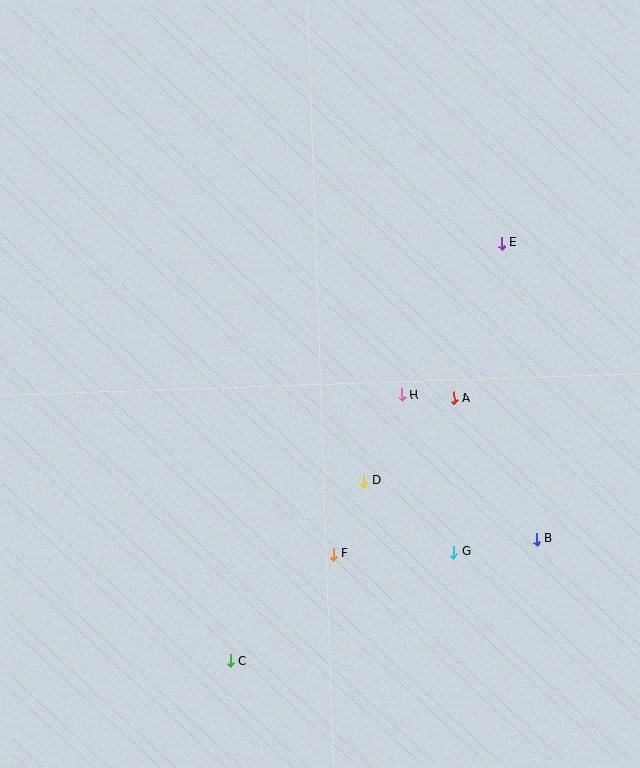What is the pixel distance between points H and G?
The distance between H and G is 165 pixels.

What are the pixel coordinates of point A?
Point A is at (454, 398).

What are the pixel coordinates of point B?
Point B is at (537, 539).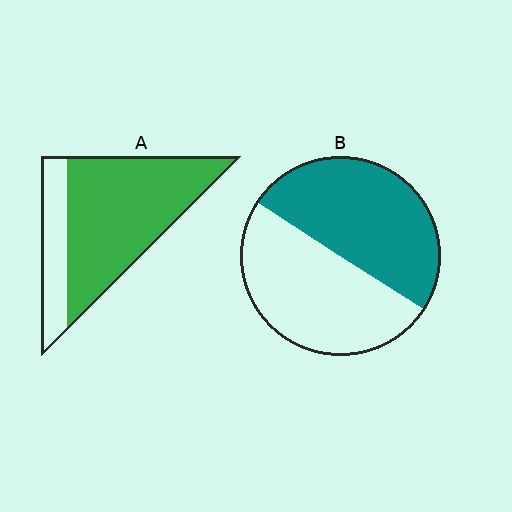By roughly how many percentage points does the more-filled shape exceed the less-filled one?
By roughly 25 percentage points (A over B).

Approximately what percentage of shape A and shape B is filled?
A is approximately 75% and B is approximately 50%.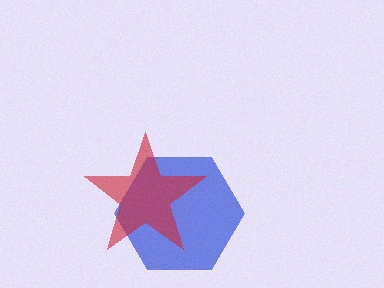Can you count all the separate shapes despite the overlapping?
Yes, there are 2 separate shapes.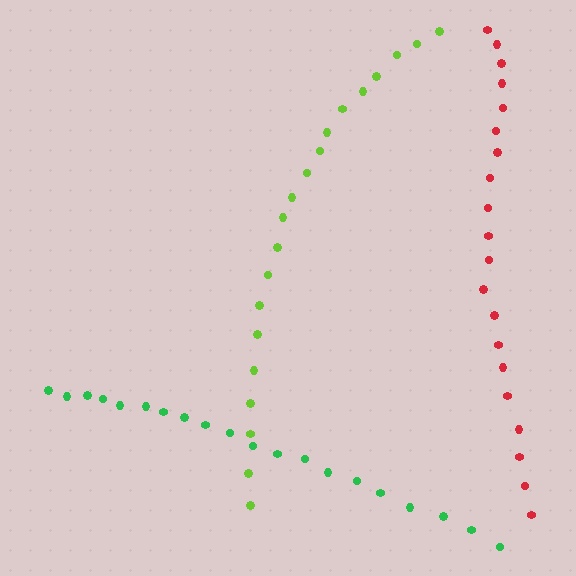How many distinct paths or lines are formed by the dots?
There are 3 distinct paths.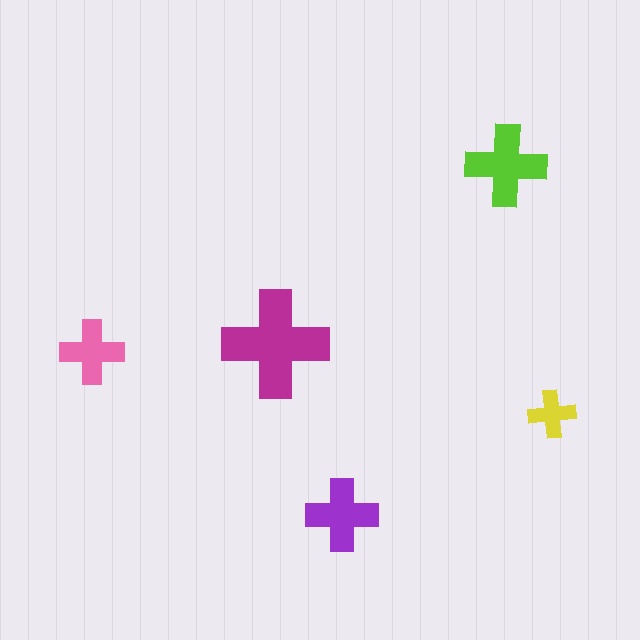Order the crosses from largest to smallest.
the magenta one, the lime one, the purple one, the pink one, the yellow one.